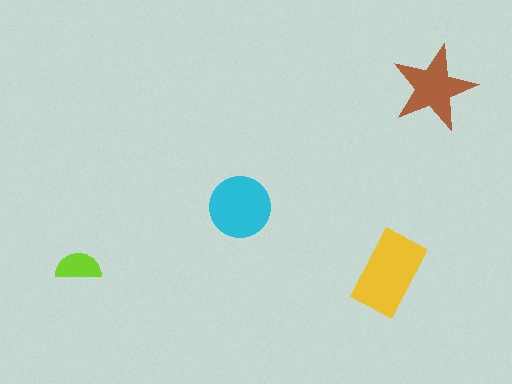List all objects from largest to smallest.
The yellow rectangle, the cyan circle, the brown star, the lime semicircle.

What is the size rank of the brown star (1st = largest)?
3rd.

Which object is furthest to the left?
The lime semicircle is leftmost.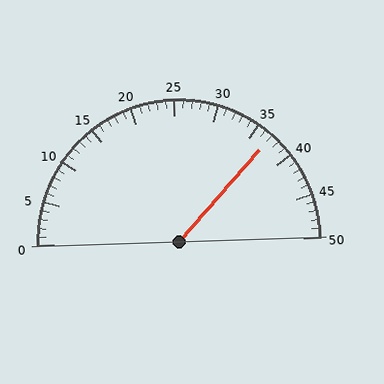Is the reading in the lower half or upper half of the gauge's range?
The reading is in the upper half of the range (0 to 50).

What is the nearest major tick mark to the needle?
The nearest major tick mark is 35.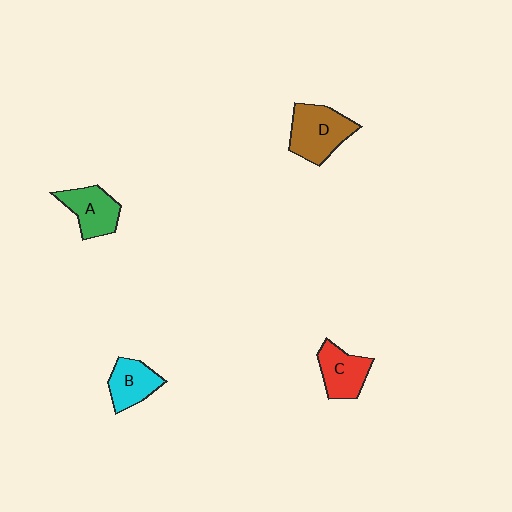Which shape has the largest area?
Shape D (brown).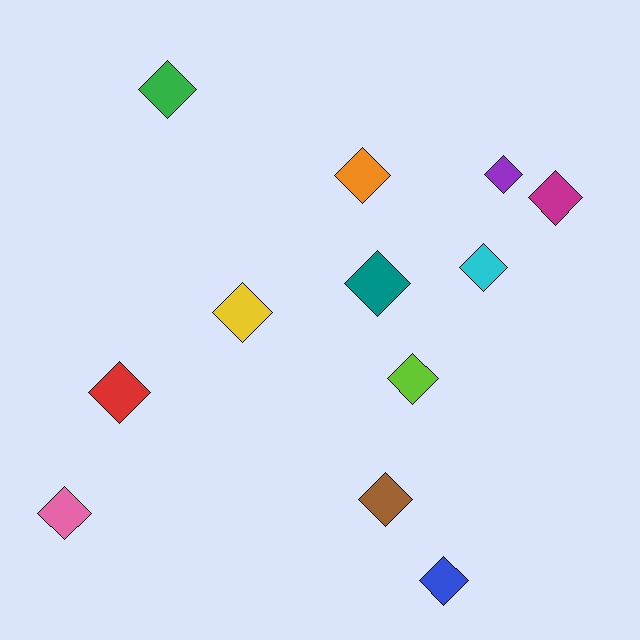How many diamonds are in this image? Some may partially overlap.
There are 12 diamonds.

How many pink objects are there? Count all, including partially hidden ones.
There is 1 pink object.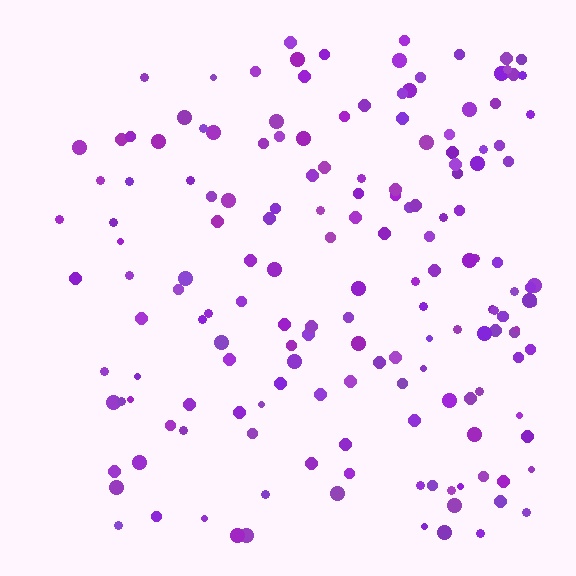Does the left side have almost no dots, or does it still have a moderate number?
Still a moderate number, just noticeably fewer than the right.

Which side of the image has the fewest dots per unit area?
The left.